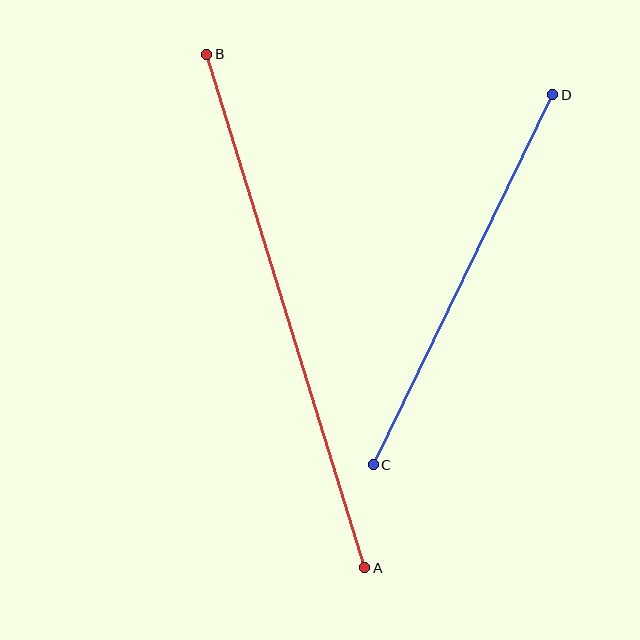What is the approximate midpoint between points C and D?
The midpoint is at approximately (463, 280) pixels.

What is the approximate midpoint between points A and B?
The midpoint is at approximately (286, 311) pixels.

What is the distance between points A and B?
The distance is approximately 537 pixels.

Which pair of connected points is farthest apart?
Points A and B are farthest apart.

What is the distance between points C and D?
The distance is approximately 411 pixels.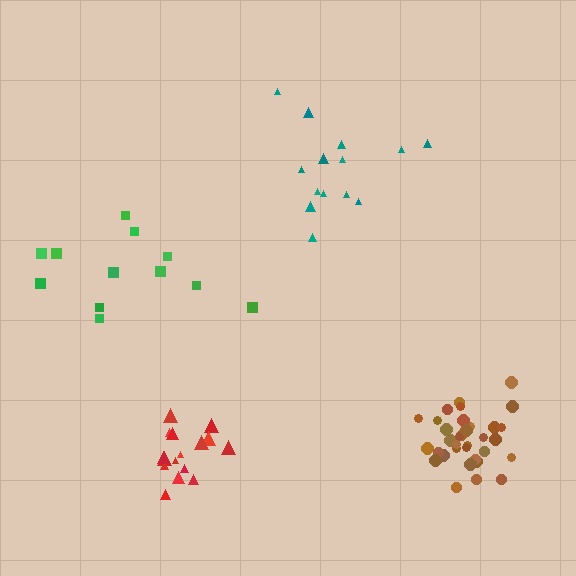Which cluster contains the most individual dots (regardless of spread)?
Brown (34).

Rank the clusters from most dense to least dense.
brown, red, teal, green.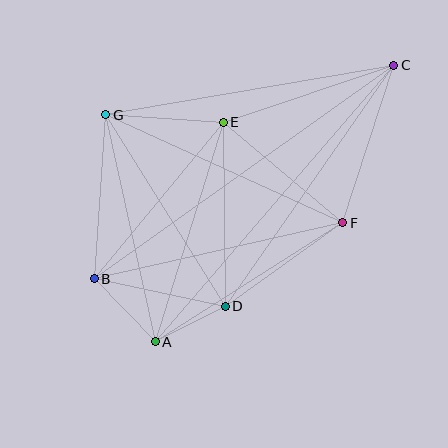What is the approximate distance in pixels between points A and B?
The distance between A and B is approximately 88 pixels.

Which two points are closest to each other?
Points A and D are closest to each other.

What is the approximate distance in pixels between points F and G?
The distance between F and G is approximately 260 pixels.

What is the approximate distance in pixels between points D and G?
The distance between D and G is approximately 226 pixels.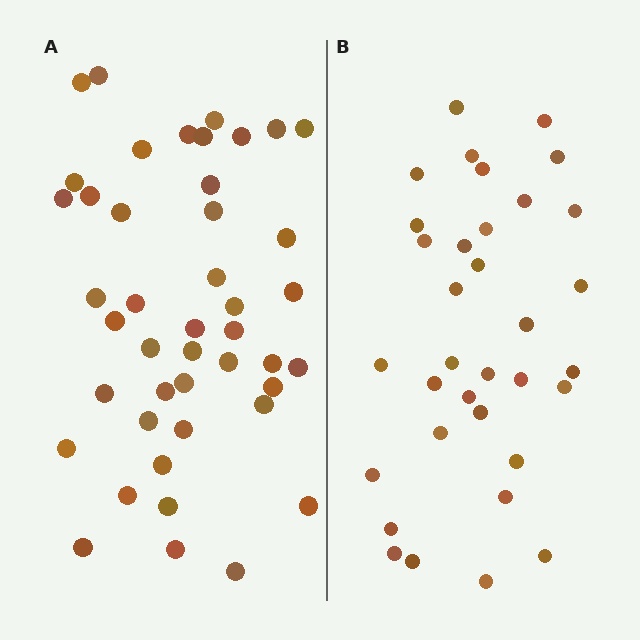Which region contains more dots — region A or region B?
Region A (the left region) has more dots.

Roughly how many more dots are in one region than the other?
Region A has roughly 10 or so more dots than region B.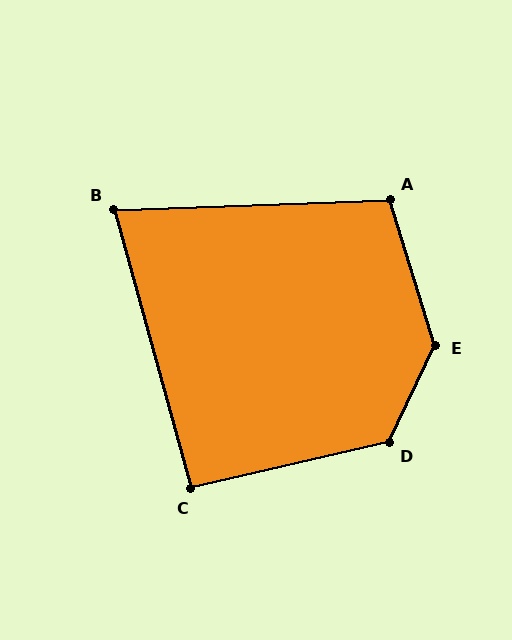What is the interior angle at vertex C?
Approximately 92 degrees (approximately right).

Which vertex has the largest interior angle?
E, at approximately 138 degrees.